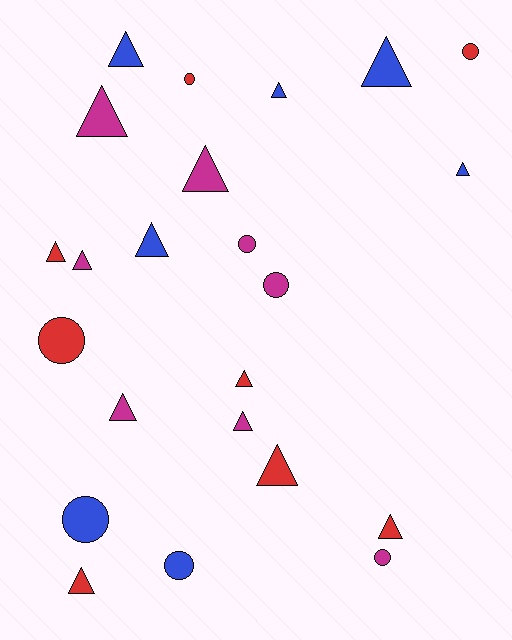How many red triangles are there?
There are 5 red triangles.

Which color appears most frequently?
Red, with 8 objects.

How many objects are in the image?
There are 23 objects.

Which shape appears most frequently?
Triangle, with 15 objects.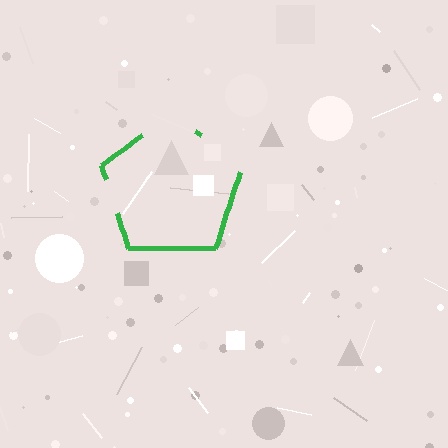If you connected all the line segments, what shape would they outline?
They would outline a pentagon.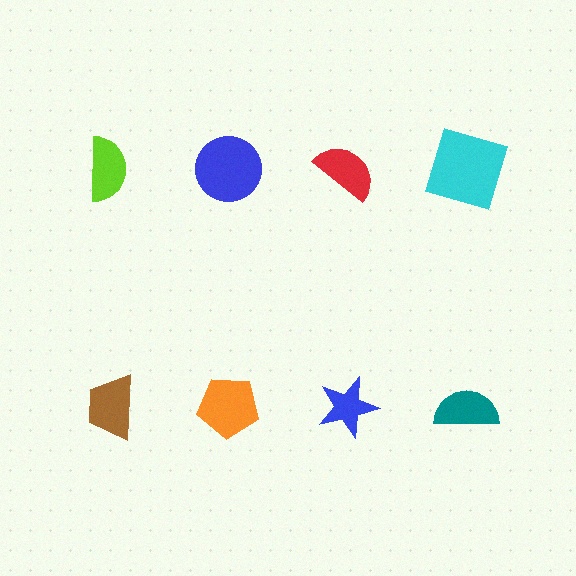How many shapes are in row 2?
4 shapes.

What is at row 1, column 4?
A cyan square.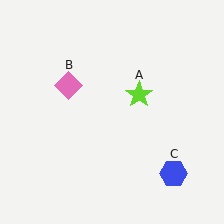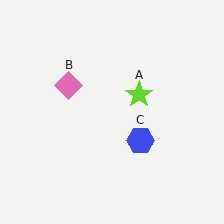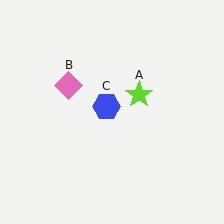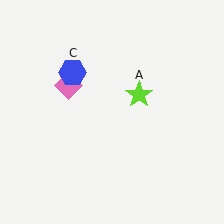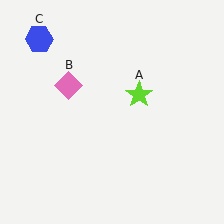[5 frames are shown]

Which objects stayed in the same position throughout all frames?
Lime star (object A) and pink diamond (object B) remained stationary.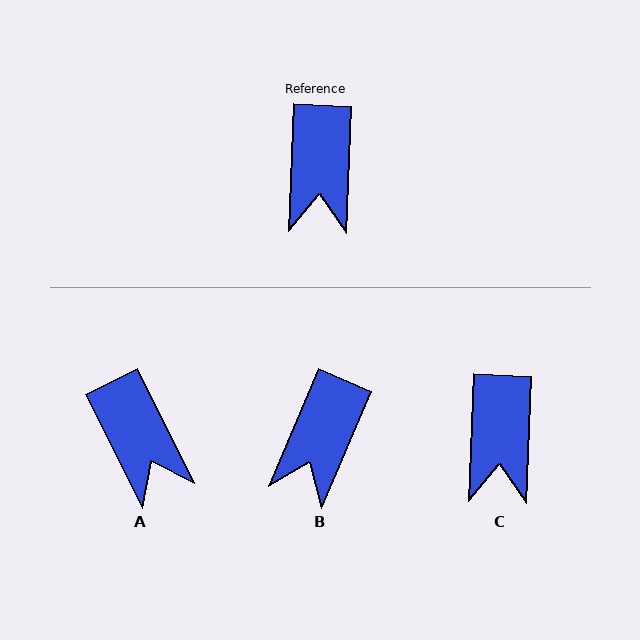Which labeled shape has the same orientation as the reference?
C.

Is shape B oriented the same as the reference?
No, it is off by about 21 degrees.